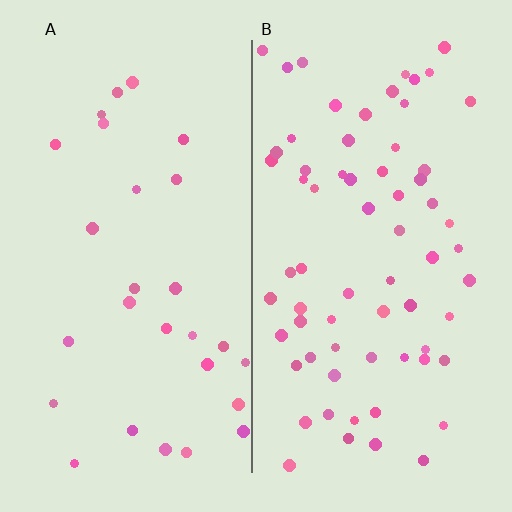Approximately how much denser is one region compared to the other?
Approximately 2.4× — region B over region A.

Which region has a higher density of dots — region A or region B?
B (the right).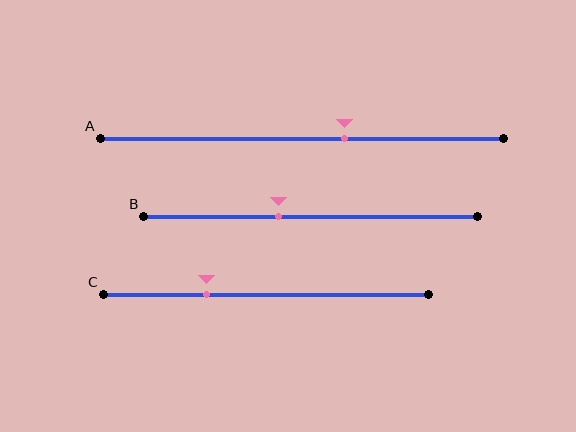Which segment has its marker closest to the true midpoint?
Segment B has its marker closest to the true midpoint.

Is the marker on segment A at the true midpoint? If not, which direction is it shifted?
No, the marker on segment A is shifted to the right by about 11% of the segment length.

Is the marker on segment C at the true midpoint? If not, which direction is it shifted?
No, the marker on segment C is shifted to the left by about 18% of the segment length.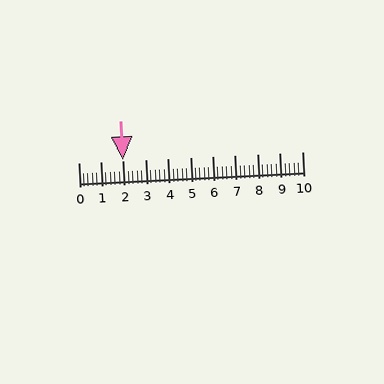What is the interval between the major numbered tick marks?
The major tick marks are spaced 1 units apart.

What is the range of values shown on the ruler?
The ruler shows values from 0 to 10.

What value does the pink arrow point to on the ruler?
The pink arrow points to approximately 2.0.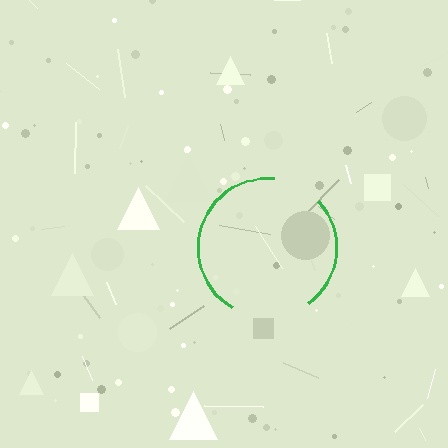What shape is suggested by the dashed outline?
The dashed outline suggests a circle.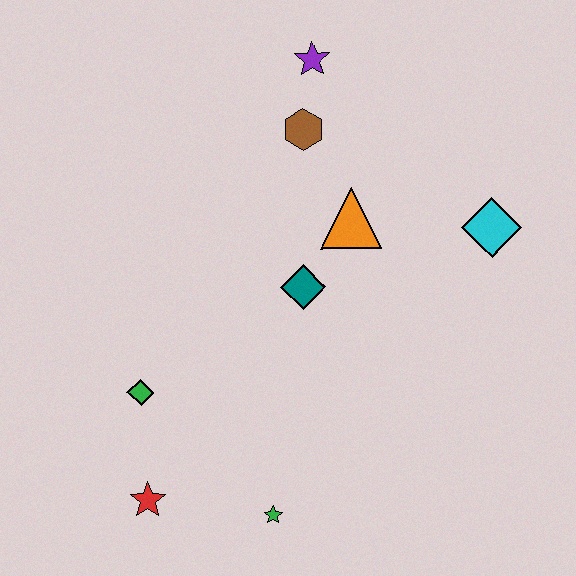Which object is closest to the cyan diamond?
The orange triangle is closest to the cyan diamond.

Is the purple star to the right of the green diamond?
Yes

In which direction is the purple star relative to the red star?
The purple star is above the red star.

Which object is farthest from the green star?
The purple star is farthest from the green star.